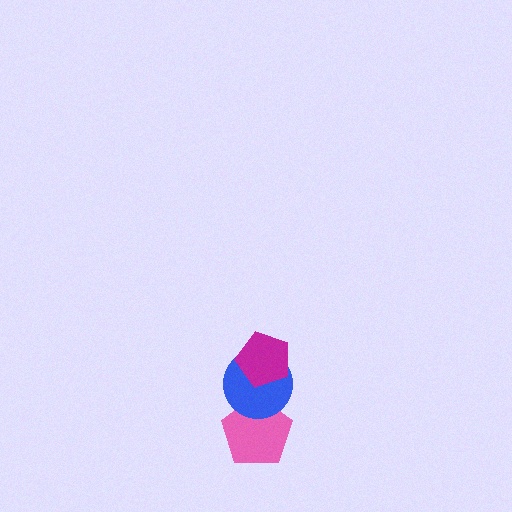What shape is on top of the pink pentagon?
The blue circle is on top of the pink pentagon.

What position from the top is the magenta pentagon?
The magenta pentagon is 1st from the top.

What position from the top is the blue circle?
The blue circle is 2nd from the top.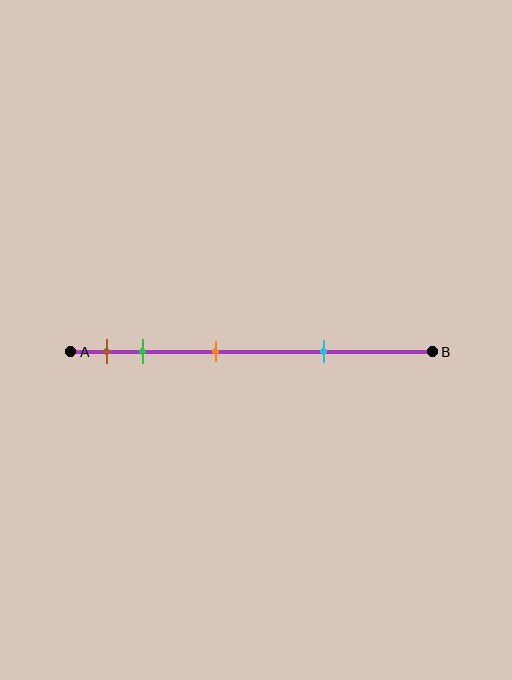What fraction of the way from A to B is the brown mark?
The brown mark is approximately 10% (0.1) of the way from A to B.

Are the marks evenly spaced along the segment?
No, the marks are not evenly spaced.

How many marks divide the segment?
There are 4 marks dividing the segment.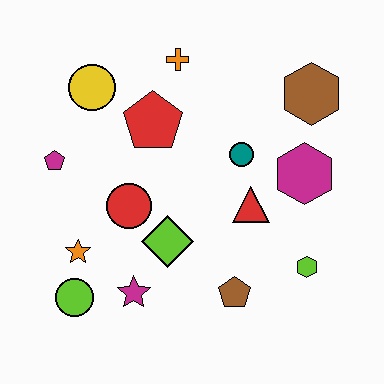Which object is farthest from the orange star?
The brown hexagon is farthest from the orange star.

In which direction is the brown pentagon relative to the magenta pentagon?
The brown pentagon is to the right of the magenta pentagon.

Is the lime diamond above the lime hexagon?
Yes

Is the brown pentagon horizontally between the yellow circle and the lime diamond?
No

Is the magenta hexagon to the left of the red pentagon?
No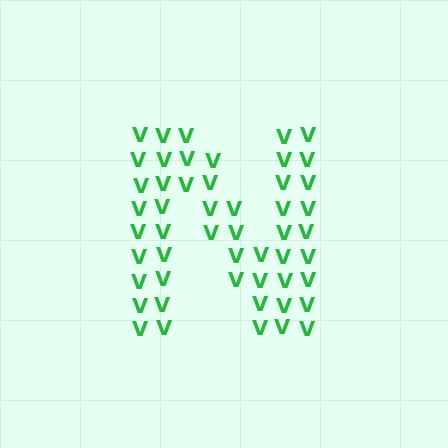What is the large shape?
The large shape is the letter N.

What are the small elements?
The small elements are letter V's.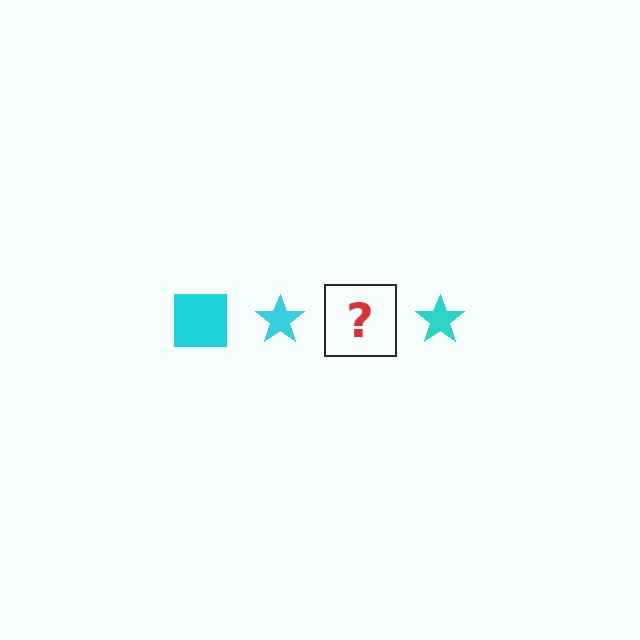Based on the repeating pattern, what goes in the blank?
The blank should be a cyan square.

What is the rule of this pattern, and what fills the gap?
The rule is that the pattern cycles through square, star shapes in cyan. The gap should be filled with a cyan square.